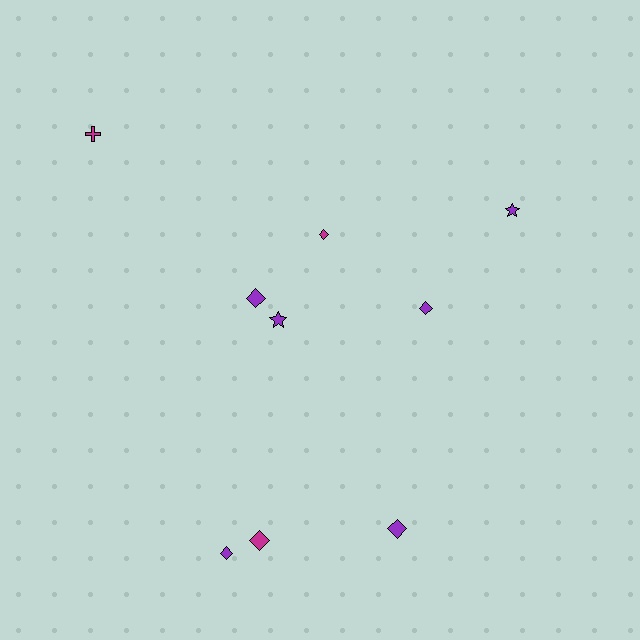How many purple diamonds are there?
There are 4 purple diamonds.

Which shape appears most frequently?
Diamond, with 6 objects.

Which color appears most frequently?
Purple, with 6 objects.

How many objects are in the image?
There are 9 objects.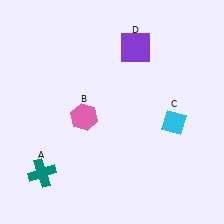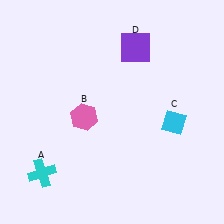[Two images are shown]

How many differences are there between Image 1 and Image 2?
There is 1 difference between the two images.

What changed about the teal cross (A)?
In Image 1, A is teal. In Image 2, it changed to cyan.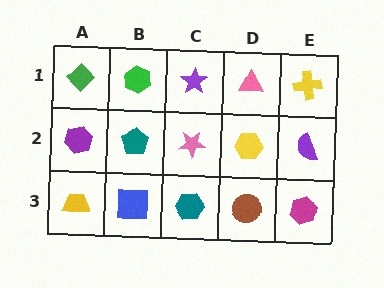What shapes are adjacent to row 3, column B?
A teal pentagon (row 2, column B), a yellow trapezoid (row 3, column A), a teal hexagon (row 3, column C).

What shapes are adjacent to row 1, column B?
A teal pentagon (row 2, column B), a green diamond (row 1, column A), a purple star (row 1, column C).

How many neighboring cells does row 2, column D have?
4.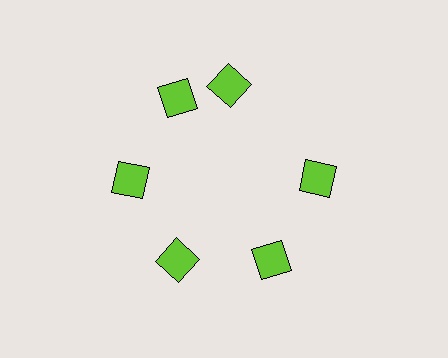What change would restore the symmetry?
The symmetry would be restored by rotating it back into even spacing with its neighbors so that all 6 diamonds sit at equal angles and equal distance from the center.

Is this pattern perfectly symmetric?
No. The 6 lime diamonds are arranged in a ring, but one element near the 1 o'clock position is rotated out of alignment along the ring, breaking the 6-fold rotational symmetry.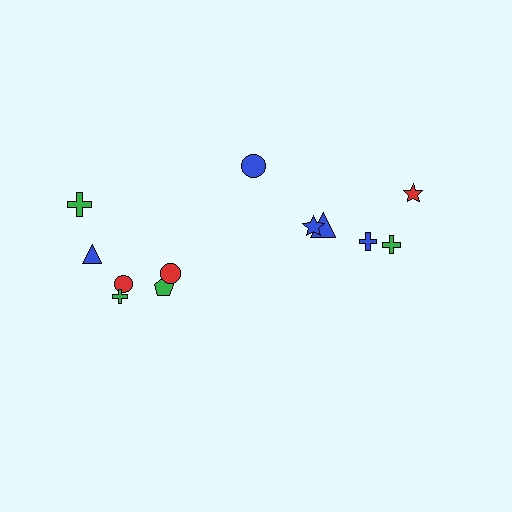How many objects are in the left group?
There are 7 objects.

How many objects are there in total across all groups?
There are 12 objects.